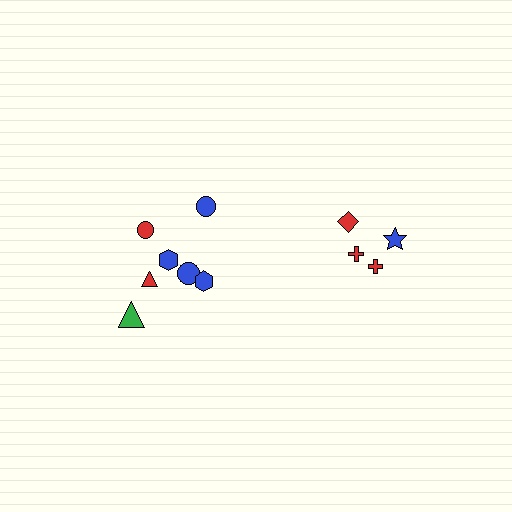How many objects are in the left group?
There are 7 objects.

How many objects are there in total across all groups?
There are 11 objects.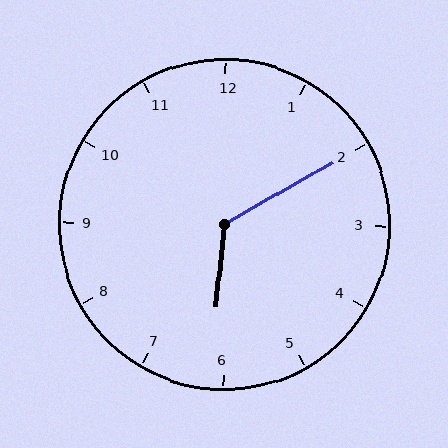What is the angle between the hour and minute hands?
Approximately 125 degrees.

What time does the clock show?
6:10.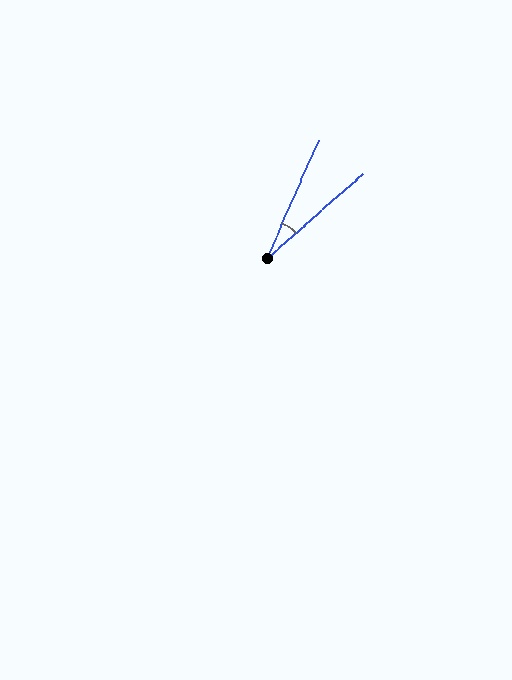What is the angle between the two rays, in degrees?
Approximately 25 degrees.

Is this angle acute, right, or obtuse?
It is acute.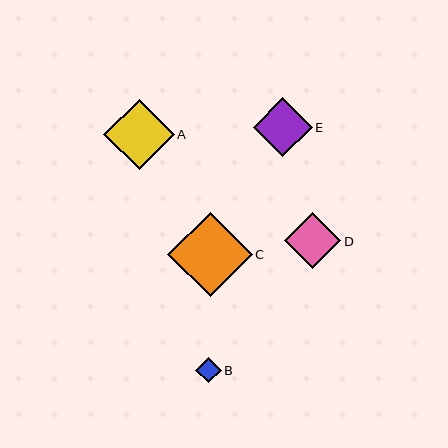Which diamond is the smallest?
Diamond B is the smallest with a size of approximately 25 pixels.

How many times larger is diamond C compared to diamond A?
Diamond C is approximately 1.2 times the size of diamond A.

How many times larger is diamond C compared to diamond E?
Diamond C is approximately 1.4 times the size of diamond E.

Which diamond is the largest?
Diamond C is the largest with a size of approximately 85 pixels.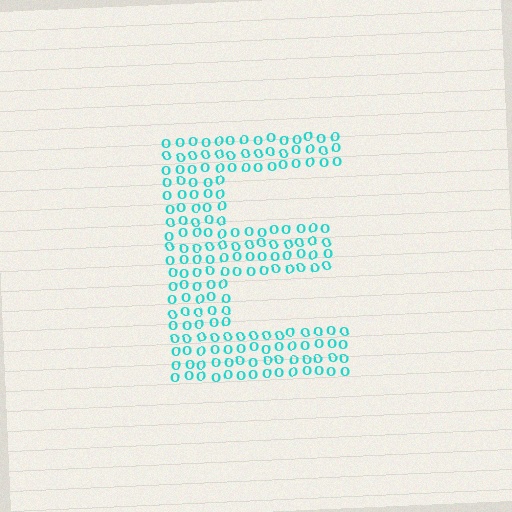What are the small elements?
The small elements are letter O's.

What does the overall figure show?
The overall figure shows the letter E.